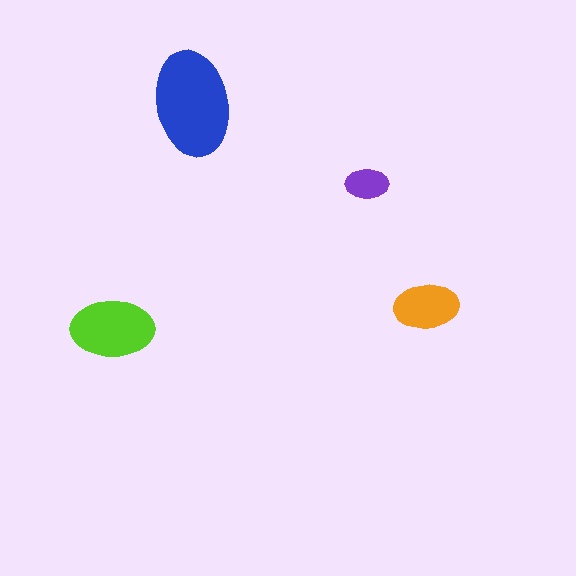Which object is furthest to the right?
The orange ellipse is rightmost.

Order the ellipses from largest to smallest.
the blue one, the lime one, the orange one, the purple one.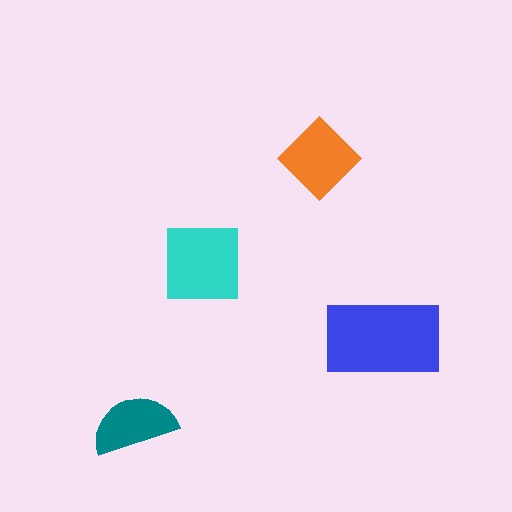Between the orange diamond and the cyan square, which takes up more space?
The cyan square.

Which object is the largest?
The blue rectangle.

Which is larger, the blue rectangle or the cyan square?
The blue rectangle.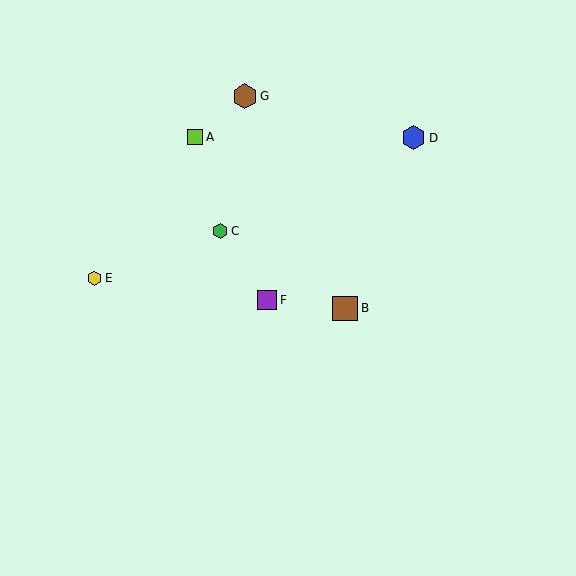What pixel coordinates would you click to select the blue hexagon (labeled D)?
Click at (414, 138) to select the blue hexagon D.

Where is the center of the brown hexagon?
The center of the brown hexagon is at (245, 96).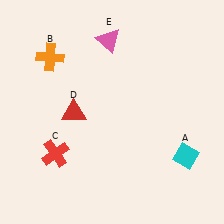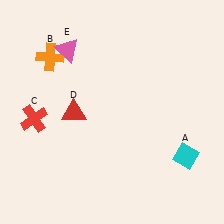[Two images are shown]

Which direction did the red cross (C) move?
The red cross (C) moved up.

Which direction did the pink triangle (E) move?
The pink triangle (E) moved left.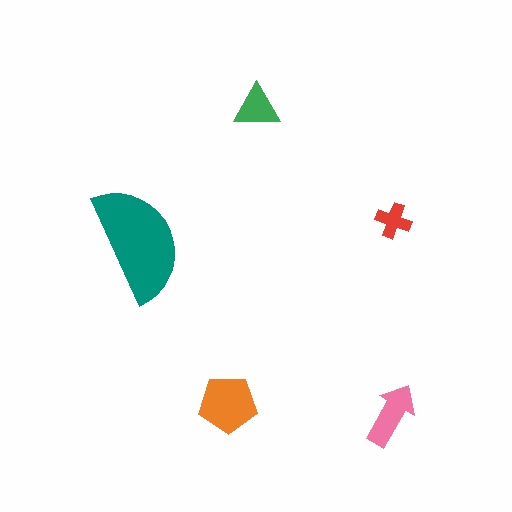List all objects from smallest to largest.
The red cross, the green triangle, the pink arrow, the orange pentagon, the teal semicircle.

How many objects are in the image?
There are 5 objects in the image.